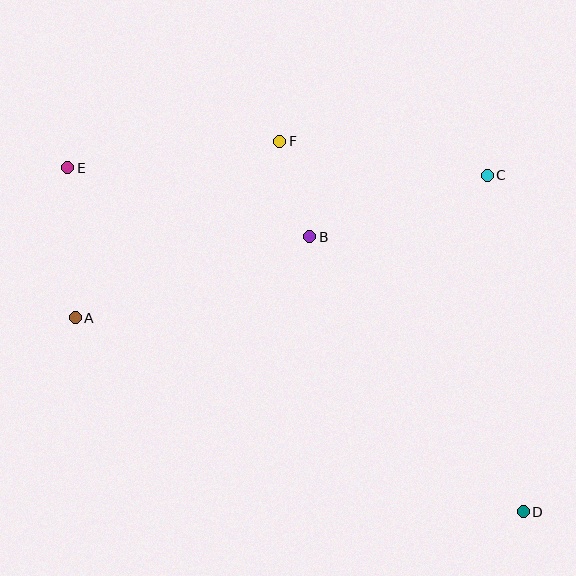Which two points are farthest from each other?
Points D and E are farthest from each other.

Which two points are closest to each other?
Points B and F are closest to each other.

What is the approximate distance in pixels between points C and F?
The distance between C and F is approximately 210 pixels.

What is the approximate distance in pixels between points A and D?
The distance between A and D is approximately 488 pixels.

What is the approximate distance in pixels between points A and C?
The distance between A and C is approximately 436 pixels.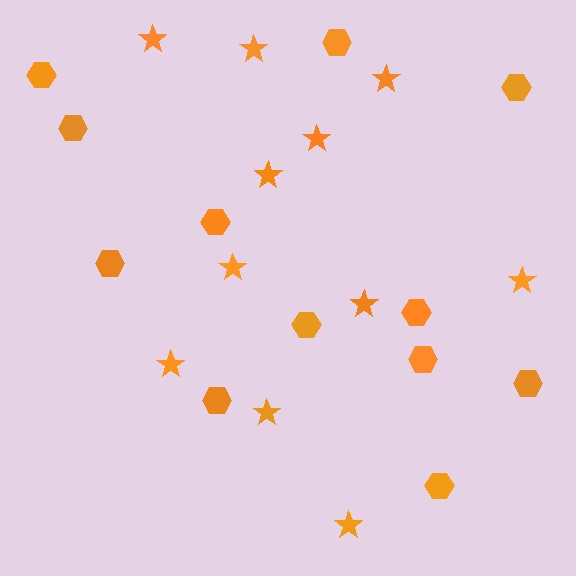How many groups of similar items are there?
There are 2 groups: one group of hexagons (12) and one group of stars (11).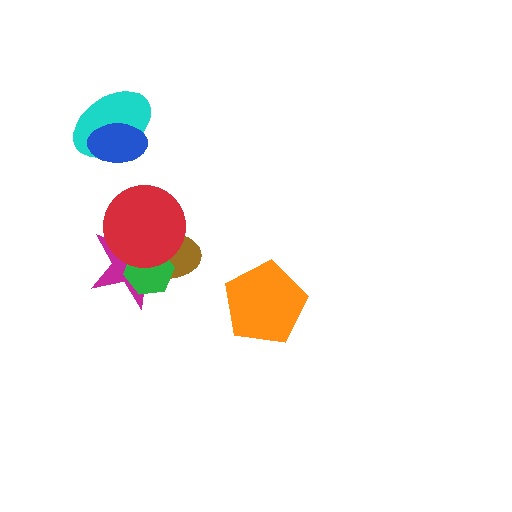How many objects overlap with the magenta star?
3 objects overlap with the magenta star.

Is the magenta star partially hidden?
Yes, it is partially covered by another shape.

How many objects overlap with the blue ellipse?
1 object overlaps with the blue ellipse.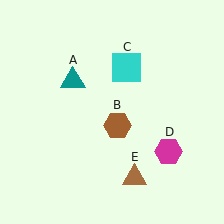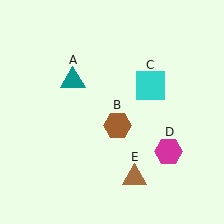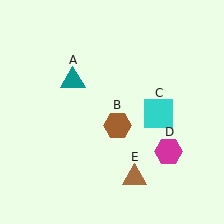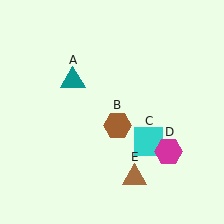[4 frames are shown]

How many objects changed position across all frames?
1 object changed position: cyan square (object C).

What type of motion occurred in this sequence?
The cyan square (object C) rotated clockwise around the center of the scene.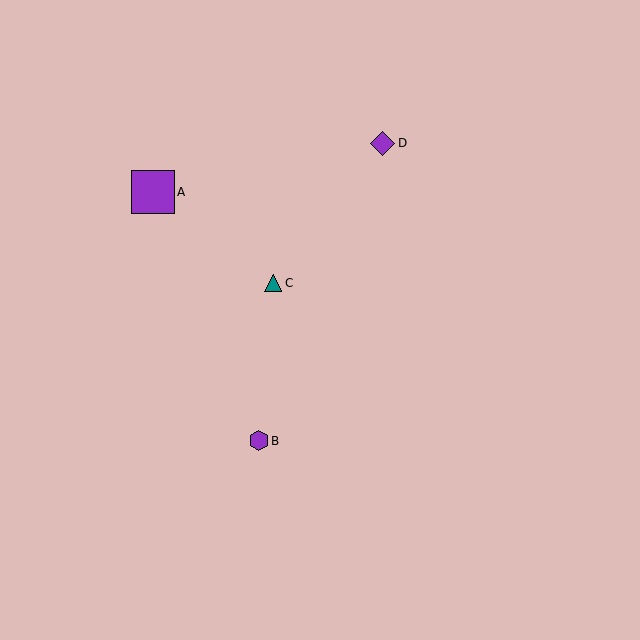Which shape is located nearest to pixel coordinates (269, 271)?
The teal triangle (labeled C) at (273, 283) is nearest to that location.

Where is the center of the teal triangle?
The center of the teal triangle is at (273, 283).